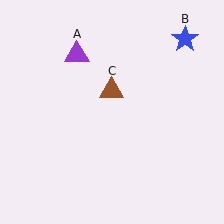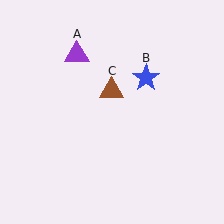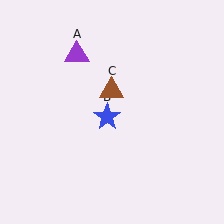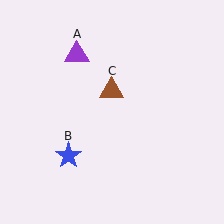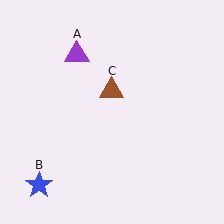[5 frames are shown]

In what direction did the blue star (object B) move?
The blue star (object B) moved down and to the left.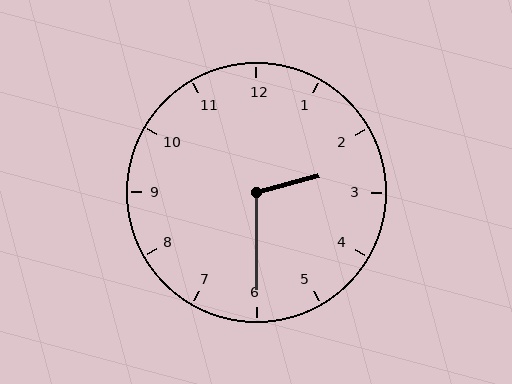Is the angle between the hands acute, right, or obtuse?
It is obtuse.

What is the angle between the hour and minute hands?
Approximately 105 degrees.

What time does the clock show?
2:30.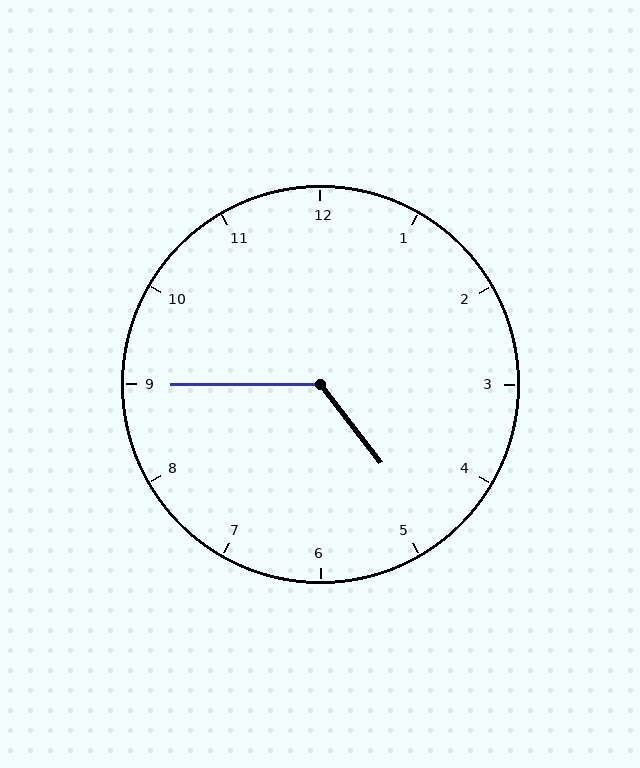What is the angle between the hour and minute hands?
Approximately 128 degrees.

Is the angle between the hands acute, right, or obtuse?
It is obtuse.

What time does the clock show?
4:45.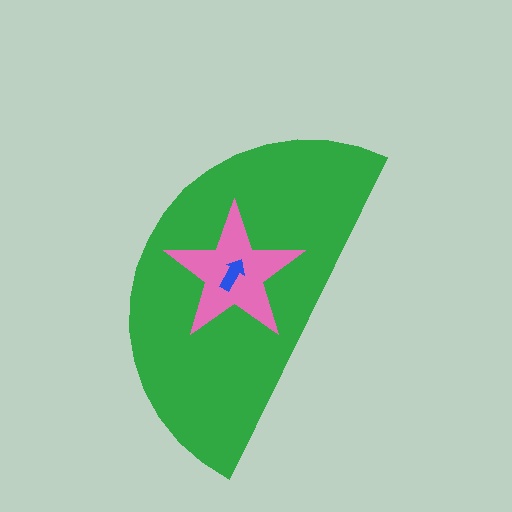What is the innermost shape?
The blue arrow.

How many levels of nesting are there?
3.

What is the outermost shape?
The green semicircle.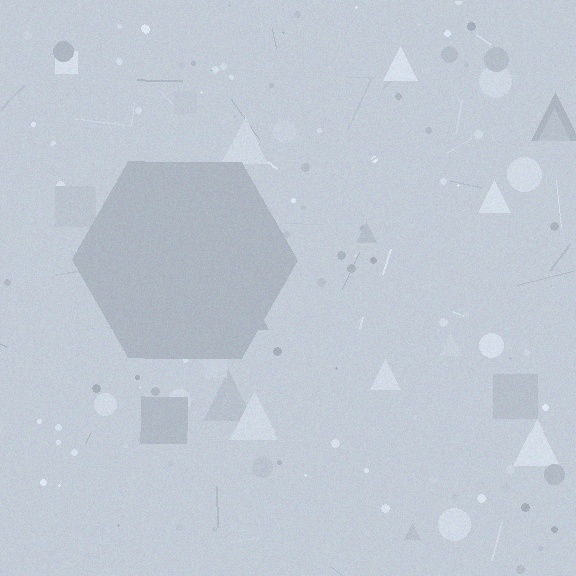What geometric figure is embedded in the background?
A hexagon is embedded in the background.